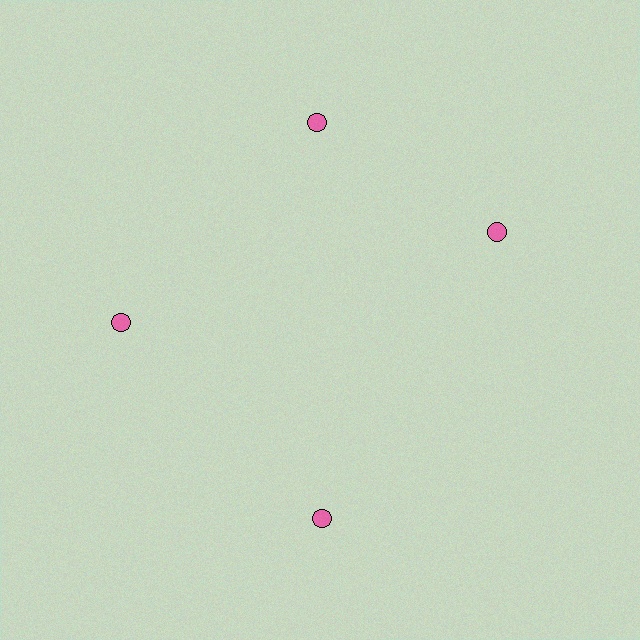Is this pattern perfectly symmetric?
No. The 4 pink circles are arranged in a ring, but one element near the 3 o'clock position is rotated out of alignment along the ring, breaking the 4-fold rotational symmetry.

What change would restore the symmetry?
The symmetry would be restored by rotating it back into even spacing with its neighbors so that all 4 circles sit at equal angles and equal distance from the center.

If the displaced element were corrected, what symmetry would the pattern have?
It would have 4-fold rotational symmetry — the pattern would map onto itself every 90 degrees.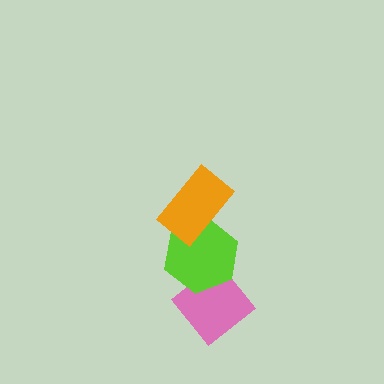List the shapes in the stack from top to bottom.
From top to bottom: the orange rectangle, the lime hexagon, the pink diamond.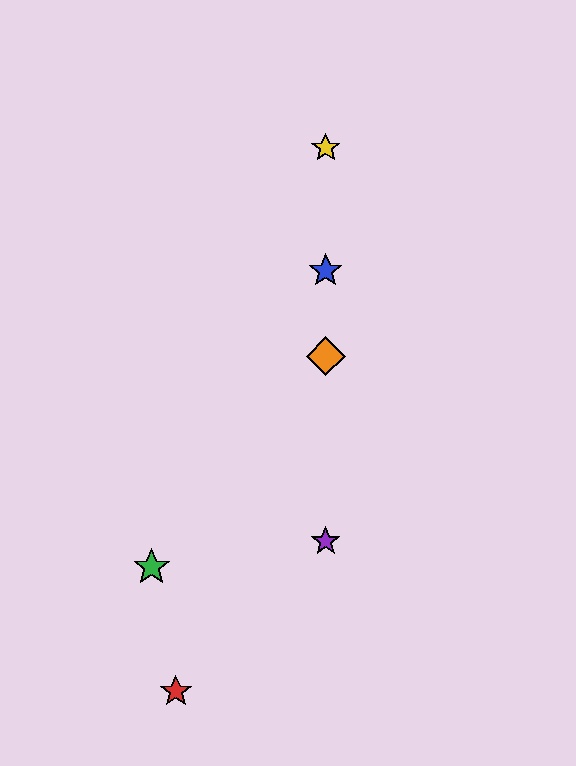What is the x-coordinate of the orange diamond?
The orange diamond is at x≈326.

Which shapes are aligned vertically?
The blue star, the yellow star, the purple star, the orange diamond are aligned vertically.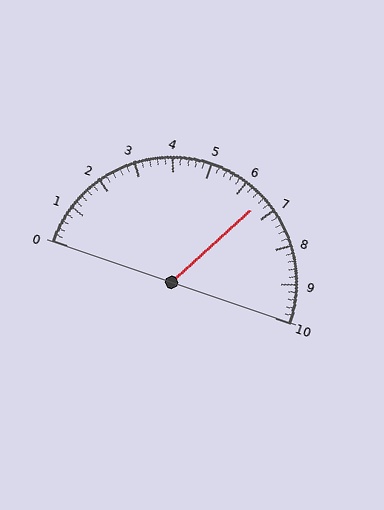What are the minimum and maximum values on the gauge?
The gauge ranges from 0 to 10.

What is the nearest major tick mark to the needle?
The nearest major tick mark is 7.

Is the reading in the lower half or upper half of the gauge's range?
The reading is in the upper half of the range (0 to 10).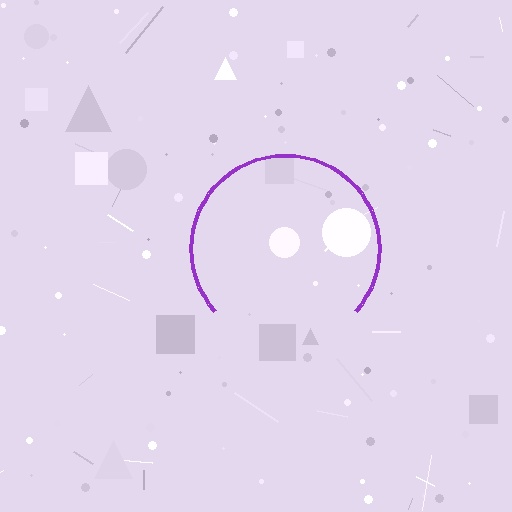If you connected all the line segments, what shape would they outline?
They would outline a circle.